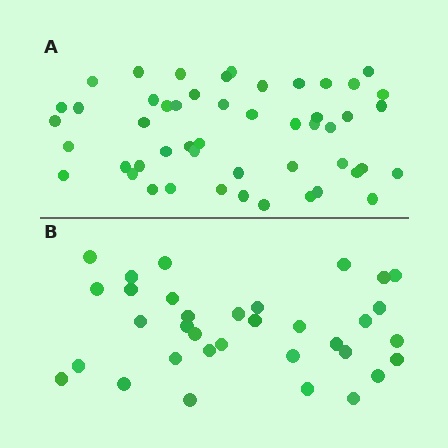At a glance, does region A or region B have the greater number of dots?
Region A (the top region) has more dots.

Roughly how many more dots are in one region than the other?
Region A has approximately 15 more dots than region B.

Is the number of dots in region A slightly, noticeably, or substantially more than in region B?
Region A has substantially more. The ratio is roughly 1.5 to 1.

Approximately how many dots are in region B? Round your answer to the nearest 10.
About 30 dots. (The exact count is 34, which rounds to 30.)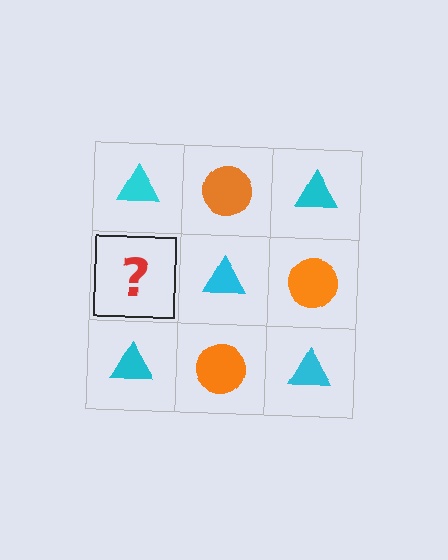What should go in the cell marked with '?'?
The missing cell should contain an orange circle.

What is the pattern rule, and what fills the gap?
The rule is that it alternates cyan triangle and orange circle in a checkerboard pattern. The gap should be filled with an orange circle.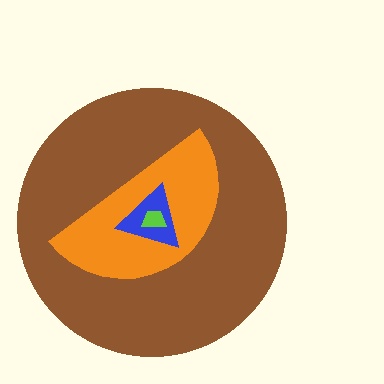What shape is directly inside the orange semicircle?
The blue triangle.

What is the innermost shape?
The lime trapezoid.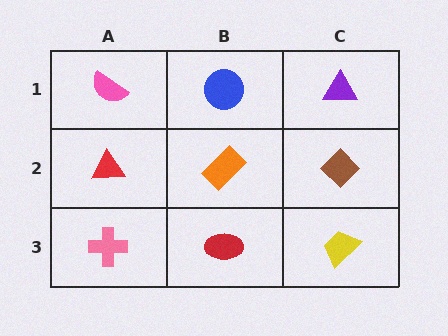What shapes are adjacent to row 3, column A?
A red triangle (row 2, column A), a red ellipse (row 3, column B).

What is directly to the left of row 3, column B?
A pink cross.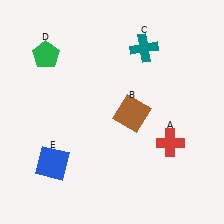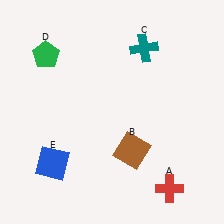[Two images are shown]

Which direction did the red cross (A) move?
The red cross (A) moved down.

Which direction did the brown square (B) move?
The brown square (B) moved down.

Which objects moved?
The objects that moved are: the red cross (A), the brown square (B).